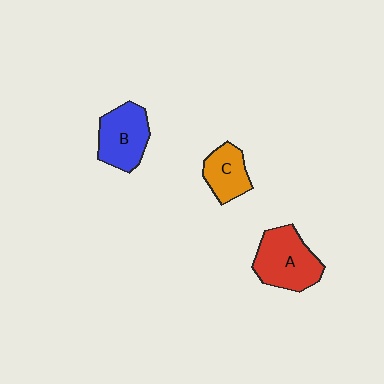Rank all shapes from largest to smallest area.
From largest to smallest: A (red), B (blue), C (orange).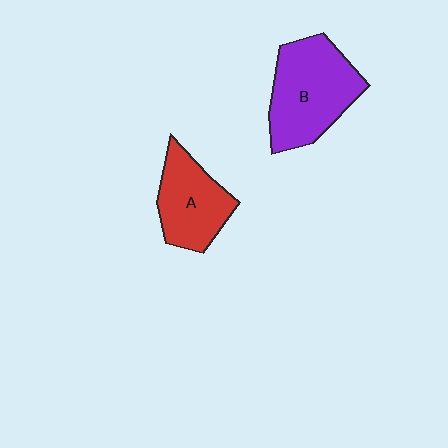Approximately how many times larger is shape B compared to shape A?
Approximately 1.4 times.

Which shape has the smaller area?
Shape A (red).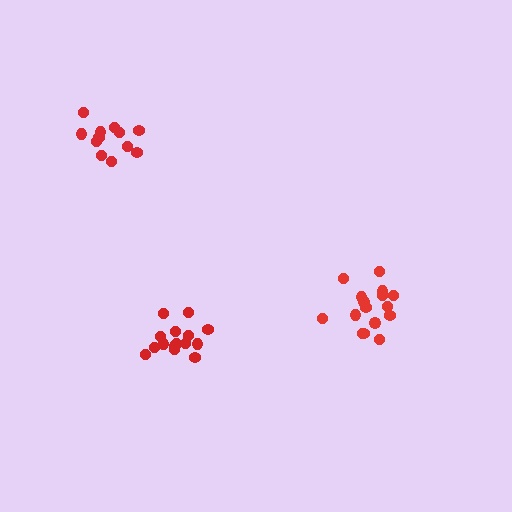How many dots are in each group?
Group 1: 16 dots, Group 2: 13 dots, Group 3: 15 dots (44 total).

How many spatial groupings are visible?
There are 3 spatial groupings.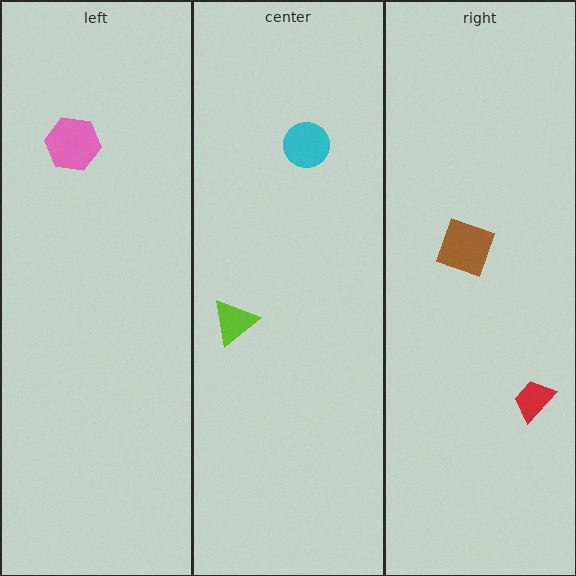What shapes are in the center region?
The cyan circle, the lime triangle.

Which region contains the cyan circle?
The center region.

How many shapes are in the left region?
1.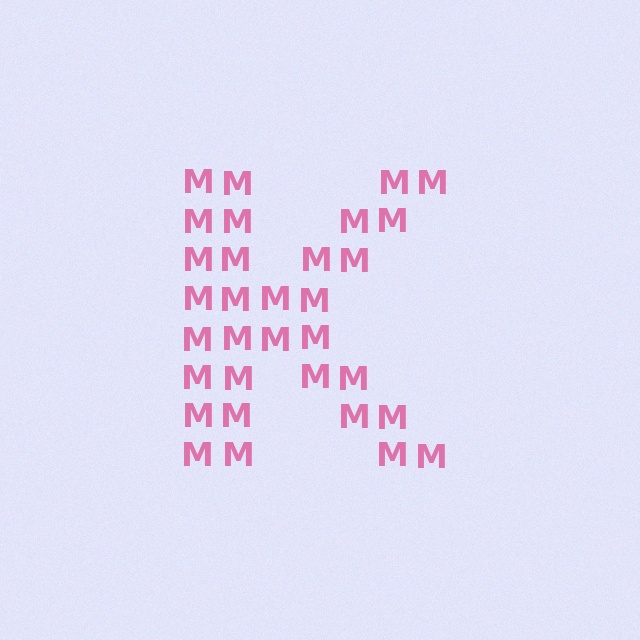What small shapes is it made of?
It is made of small letter M's.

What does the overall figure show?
The overall figure shows the letter K.